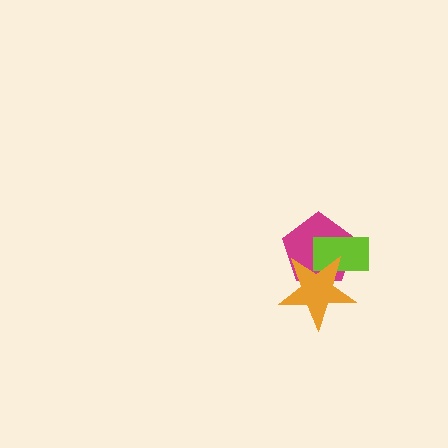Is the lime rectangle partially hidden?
Yes, it is partially covered by another shape.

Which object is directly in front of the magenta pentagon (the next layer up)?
The lime rectangle is directly in front of the magenta pentagon.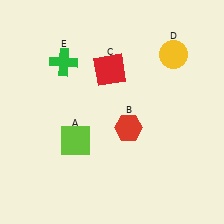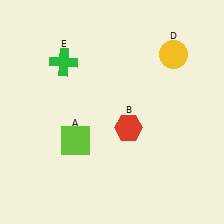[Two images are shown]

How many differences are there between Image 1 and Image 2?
There is 1 difference between the two images.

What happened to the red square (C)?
The red square (C) was removed in Image 2. It was in the top-left area of Image 1.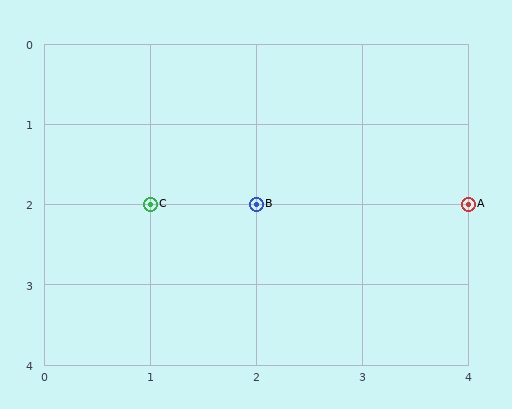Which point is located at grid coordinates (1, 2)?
Point C is at (1, 2).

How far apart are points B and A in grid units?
Points B and A are 2 columns apart.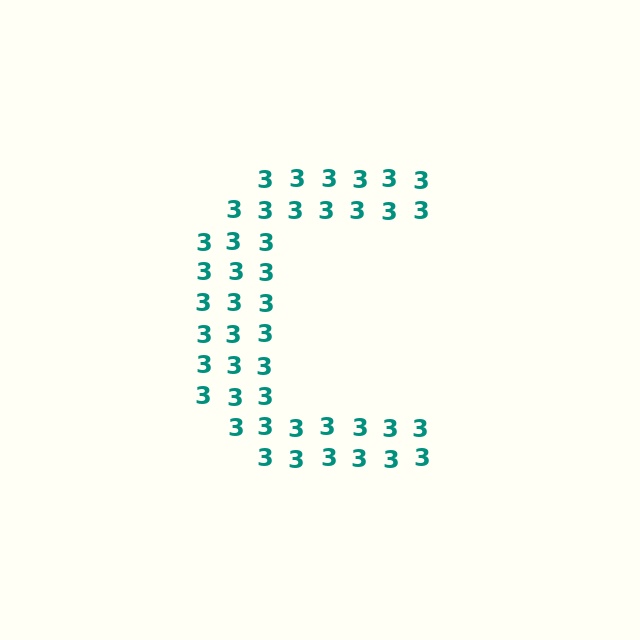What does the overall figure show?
The overall figure shows the letter C.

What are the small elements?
The small elements are digit 3's.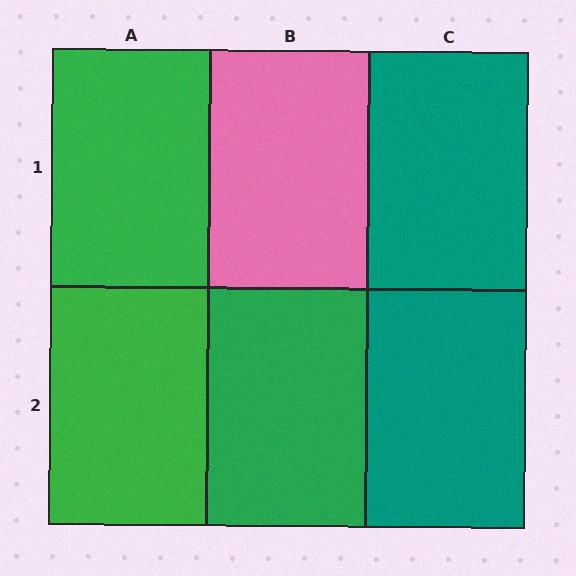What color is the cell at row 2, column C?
Teal.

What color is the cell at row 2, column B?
Green.